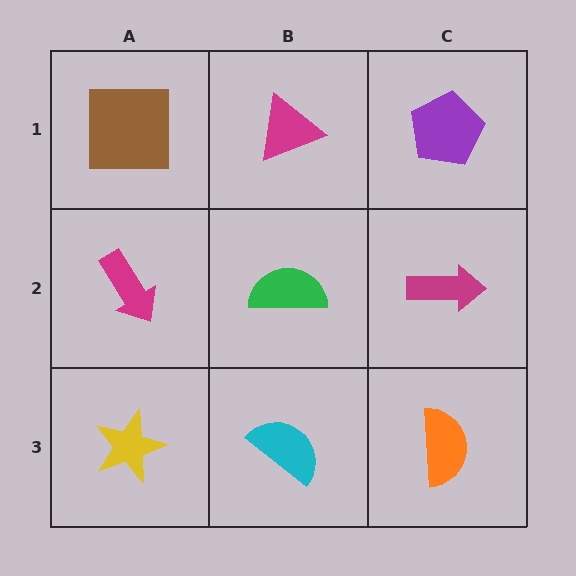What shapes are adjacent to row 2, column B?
A magenta triangle (row 1, column B), a cyan semicircle (row 3, column B), a magenta arrow (row 2, column A), a magenta arrow (row 2, column C).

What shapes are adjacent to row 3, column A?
A magenta arrow (row 2, column A), a cyan semicircle (row 3, column B).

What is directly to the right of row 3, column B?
An orange semicircle.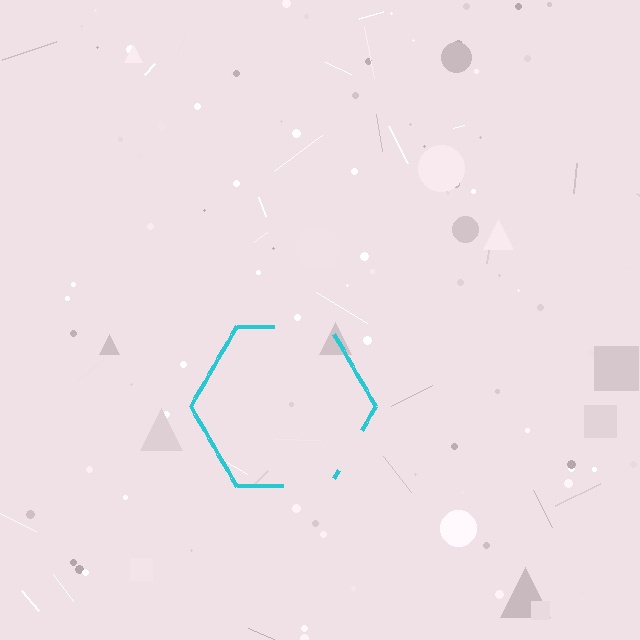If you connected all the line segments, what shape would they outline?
They would outline a hexagon.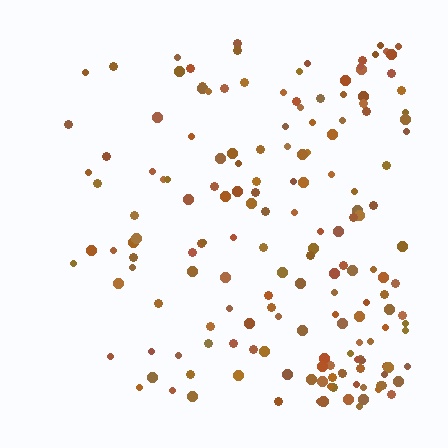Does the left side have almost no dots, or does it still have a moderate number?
Still a moderate number, just noticeably fewer than the right.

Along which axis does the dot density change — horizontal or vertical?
Horizontal.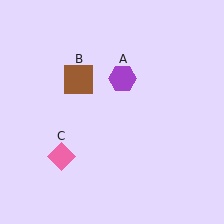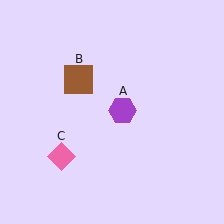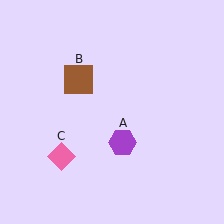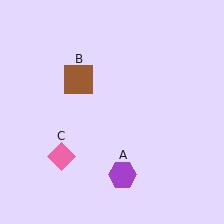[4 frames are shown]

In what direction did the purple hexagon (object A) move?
The purple hexagon (object A) moved down.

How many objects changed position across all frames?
1 object changed position: purple hexagon (object A).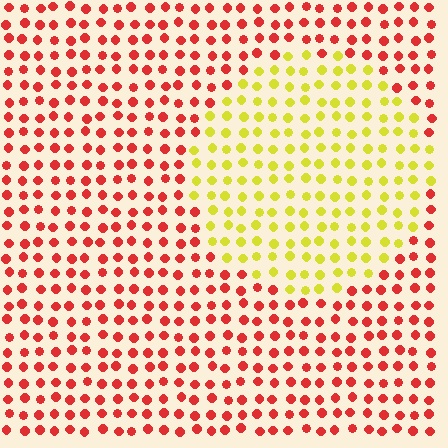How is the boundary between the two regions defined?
The boundary is defined purely by a slight shift in hue (about 65 degrees). Spacing, size, and orientation are identical on both sides.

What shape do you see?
I see a circle.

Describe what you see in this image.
The image is filled with small red elements in a uniform arrangement. A circle-shaped region is visible where the elements are tinted to a slightly different hue, forming a subtle color boundary.